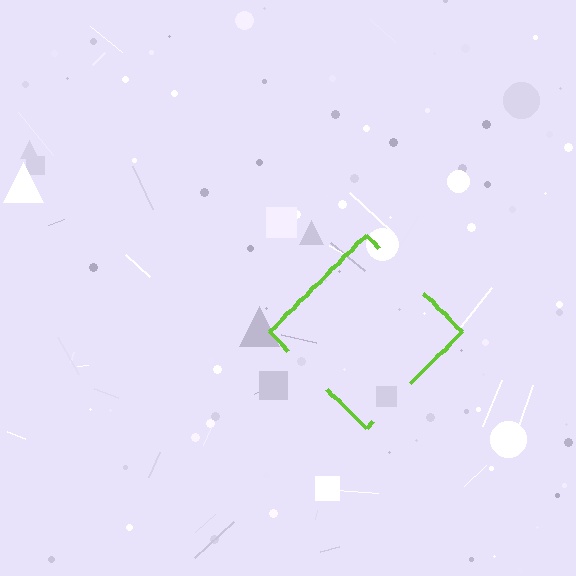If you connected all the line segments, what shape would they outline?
They would outline a diamond.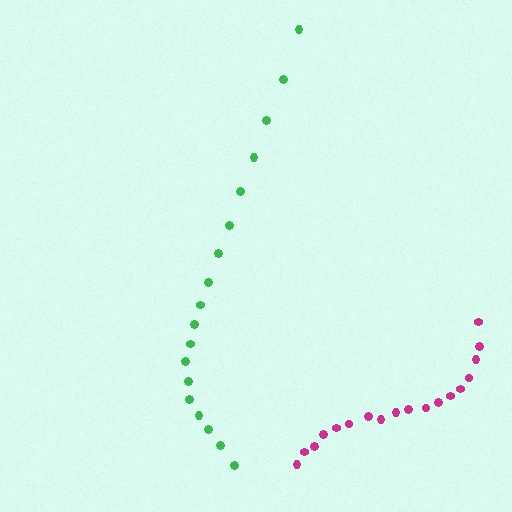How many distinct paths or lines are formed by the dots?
There are 2 distinct paths.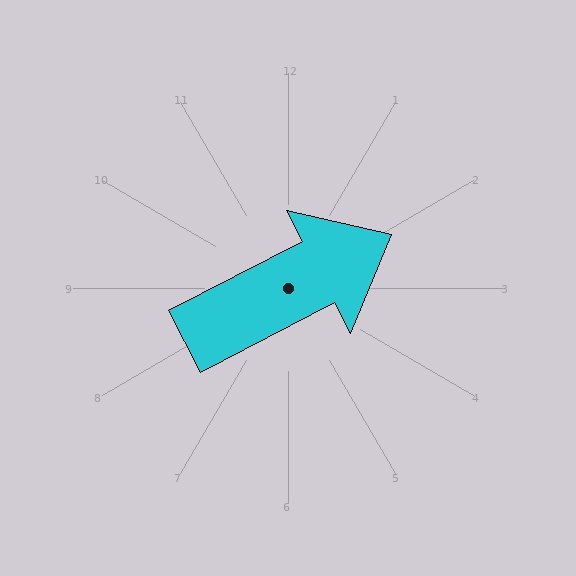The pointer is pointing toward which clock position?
Roughly 2 o'clock.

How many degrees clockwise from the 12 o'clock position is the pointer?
Approximately 63 degrees.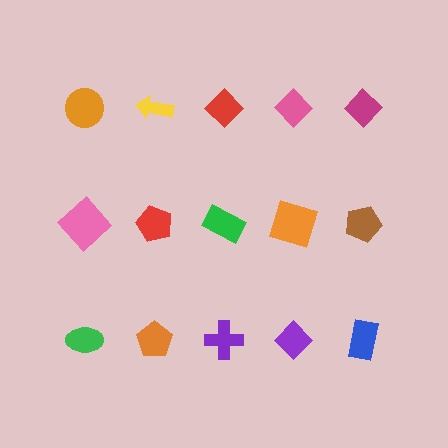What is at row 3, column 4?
A purple diamond.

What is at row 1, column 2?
A yellow arrow.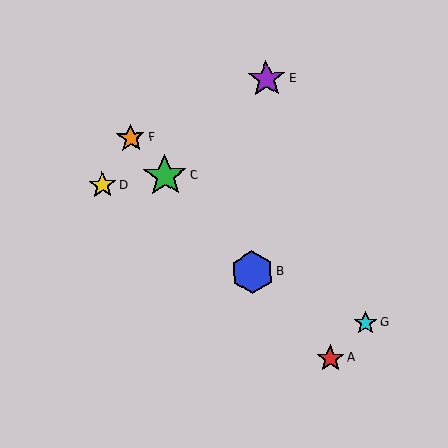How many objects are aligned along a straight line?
4 objects (A, B, C, F) are aligned along a straight line.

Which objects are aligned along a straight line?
Objects A, B, C, F are aligned along a straight line.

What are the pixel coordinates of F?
Object F is at (131, 138).